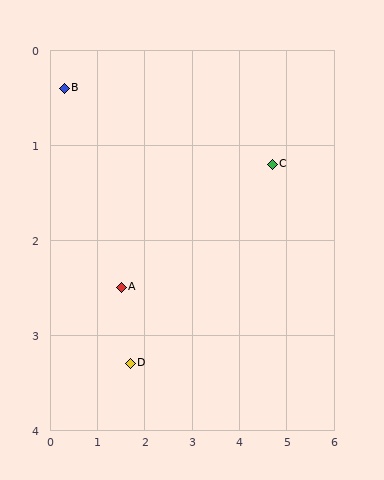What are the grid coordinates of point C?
Point C is at approximately (4.7, 1.2).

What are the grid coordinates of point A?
Point A is at approximately (1.5, 2.5).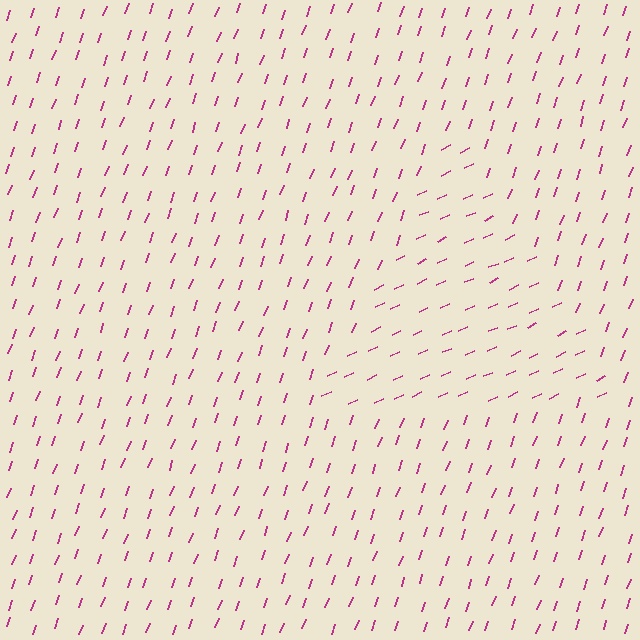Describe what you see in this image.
The image is filled with small magenta line segments. A triangle region in the image has lines oriented differently from the surrounding lines, creating a visible texture boundary.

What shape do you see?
I see a triangle.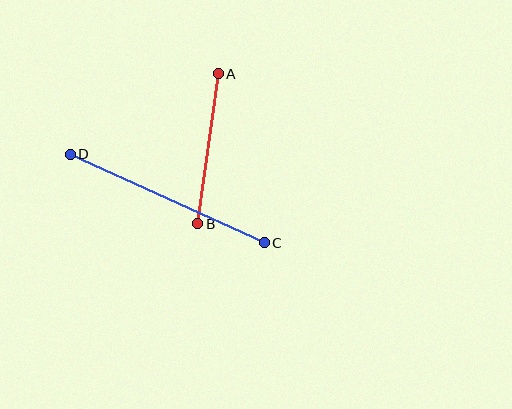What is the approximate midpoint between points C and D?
The midpoint is at approximately (167, 199) pixels.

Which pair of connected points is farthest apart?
Points C and D are farthest apart.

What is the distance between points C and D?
The distance is approximately 213 pixels.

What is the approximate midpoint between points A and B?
The midpoint is at approximately (208, 149) pixels.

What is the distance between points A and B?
The distance is approximately 151 pixels.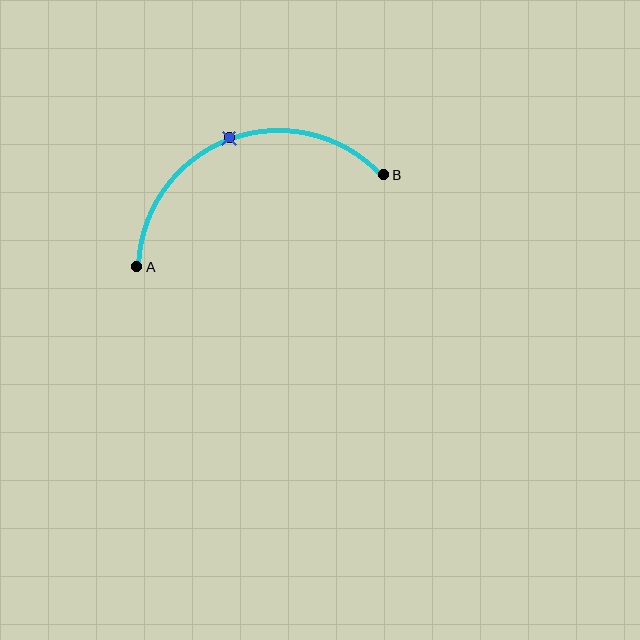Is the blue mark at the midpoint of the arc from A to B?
Yes. The blue mark lies on the arc at equal arc-length from both A and B — it is the arc midpoint.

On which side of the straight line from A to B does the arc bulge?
The arc bulges above the straight line connecting A and B.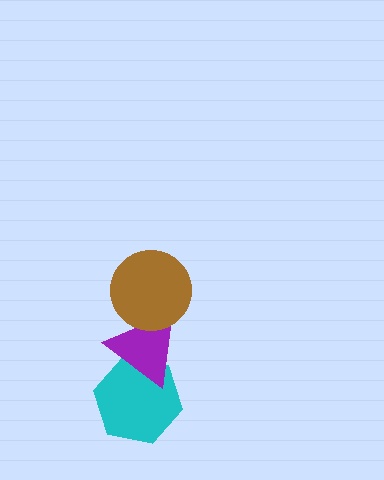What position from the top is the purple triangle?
The purple triangle is 2nd from the top.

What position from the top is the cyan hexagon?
The cyan hexagon is 3rd from the top.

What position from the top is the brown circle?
The brown circle is 1st from the top.